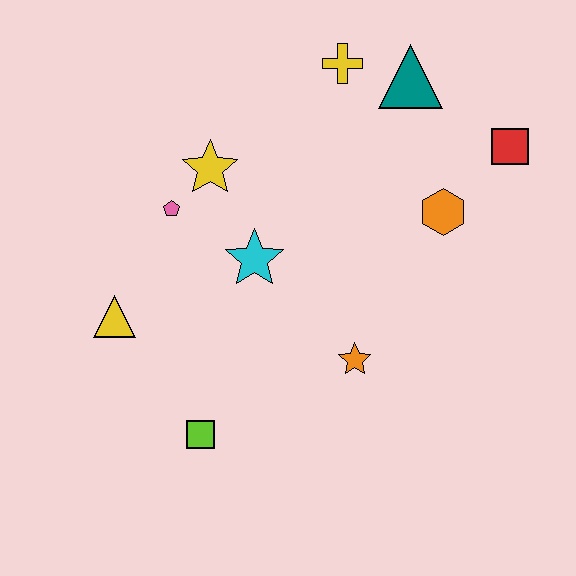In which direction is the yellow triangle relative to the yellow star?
The yellow triangle is below the yellow star.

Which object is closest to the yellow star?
The pink pentagon is closest to the yellow star.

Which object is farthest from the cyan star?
The red square is farthest from the cyan star.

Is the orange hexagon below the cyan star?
No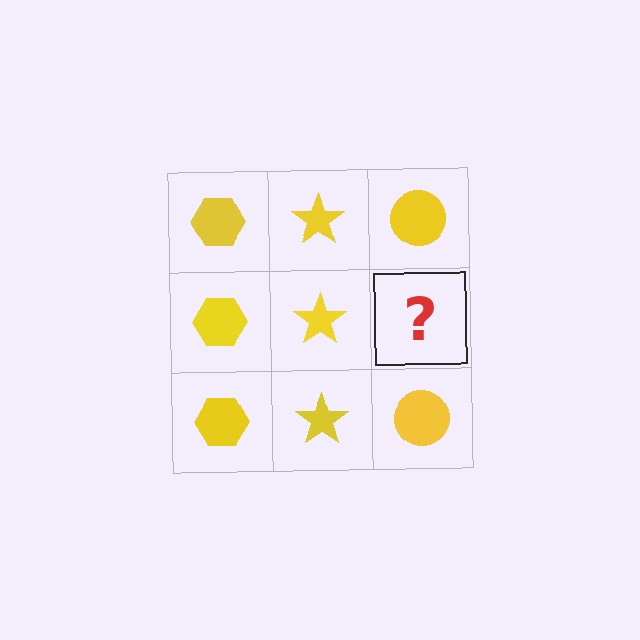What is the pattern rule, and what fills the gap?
The rule is that each column has a consistent shape. The gap should be filled with a yellow circle.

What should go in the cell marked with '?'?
The missing cell should contain a yellow circle.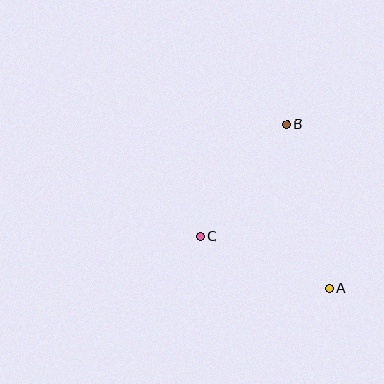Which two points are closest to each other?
Points A and C are closest to each other.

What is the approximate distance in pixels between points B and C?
The distance between B and C is approximately 142 pixels.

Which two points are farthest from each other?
Points A and B are farthest from each other.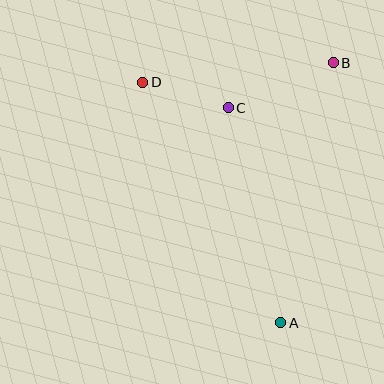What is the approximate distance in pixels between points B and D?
The distance between B and D is approximately 192 pixels.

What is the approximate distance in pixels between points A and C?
The distance between A and C is approximately 221 pixels.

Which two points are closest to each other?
Points C and D are closest to each other.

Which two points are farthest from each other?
Points A and D are farthest from each other.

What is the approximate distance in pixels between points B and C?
The distance between B and C is approximately 114 pixels.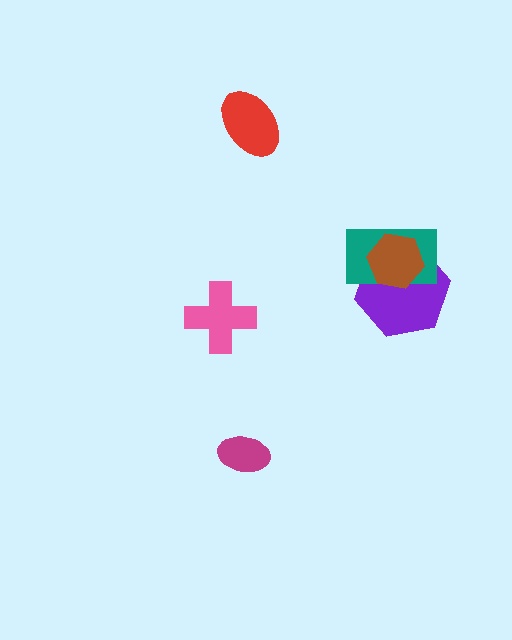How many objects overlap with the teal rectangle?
2 objects overlap with the teal rectangle.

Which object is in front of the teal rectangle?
The brown hexagon is in front of the teal rectangle.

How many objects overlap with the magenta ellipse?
0 objects overlap with the magenta ellipse.